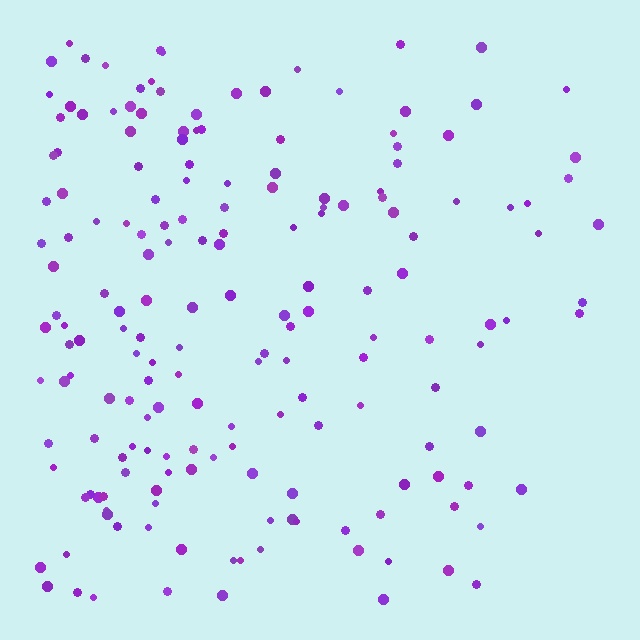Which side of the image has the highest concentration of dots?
The left.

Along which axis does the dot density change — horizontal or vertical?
Horizontal.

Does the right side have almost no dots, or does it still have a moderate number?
Still a moderate number, just noticeably fewer than the left.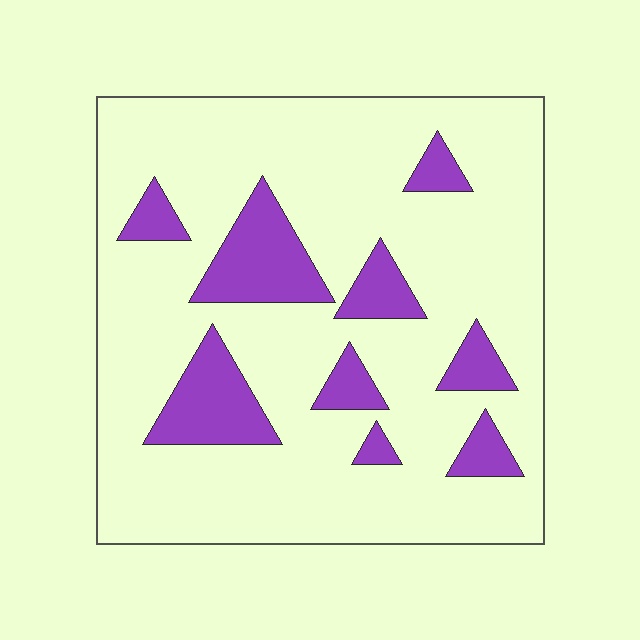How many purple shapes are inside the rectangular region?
9.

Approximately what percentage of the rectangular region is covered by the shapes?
Approximately 20%.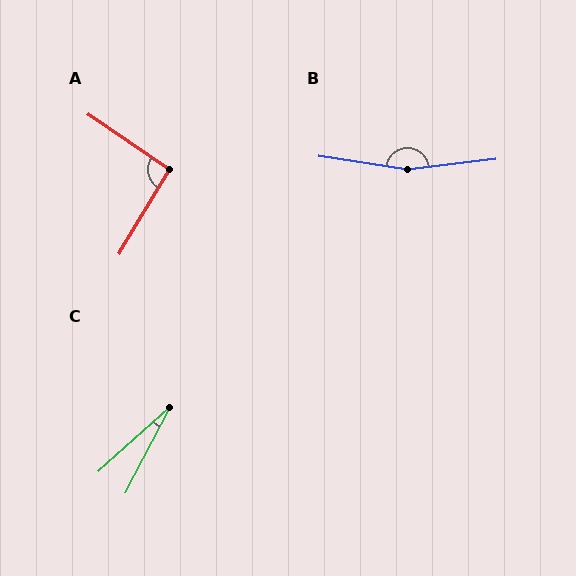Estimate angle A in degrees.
Approximately 94 degrees.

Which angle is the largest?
B, at approximately 164 degrees.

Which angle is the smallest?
C, at approximately 21 degrees.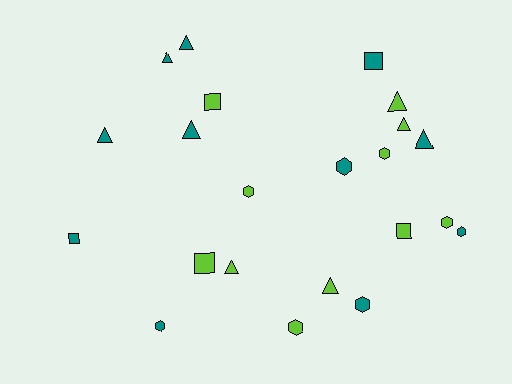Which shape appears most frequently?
Triangle, with 9 objects.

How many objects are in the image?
There are 22 objects.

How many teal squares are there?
There are 2 teal squares.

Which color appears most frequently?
Teal, with 11 objects.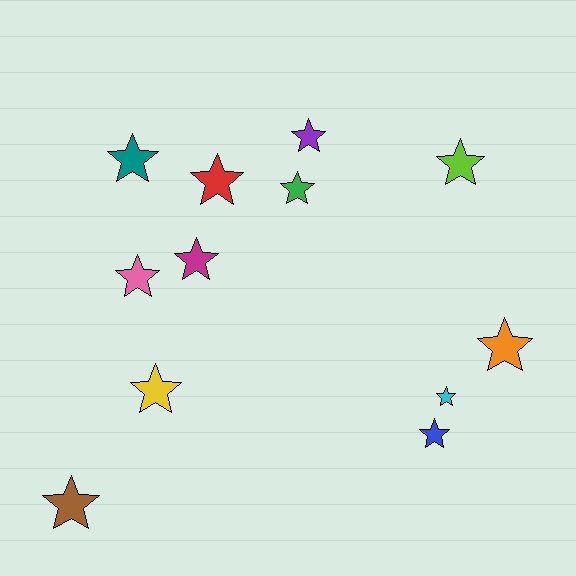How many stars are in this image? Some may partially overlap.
There are 12 stars.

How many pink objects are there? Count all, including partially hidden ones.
There is 1 pink object.